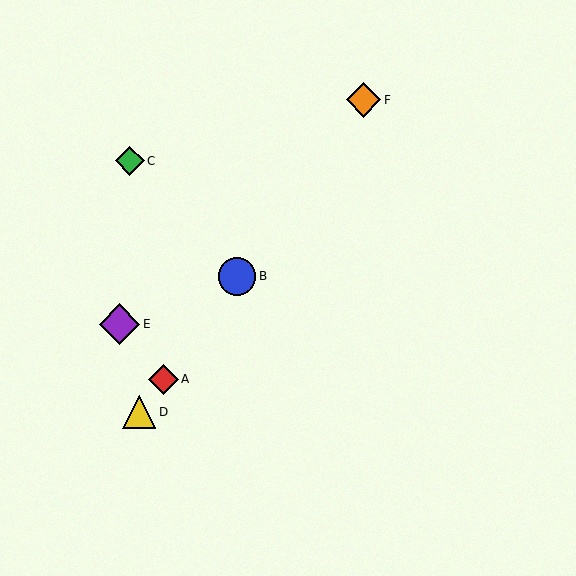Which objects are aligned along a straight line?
Objects A, B, D, F are aligned along a straight line.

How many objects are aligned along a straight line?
4 objects (A, B, D, F) are aligned along a straight line.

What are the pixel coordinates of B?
Object B is at (237, 276).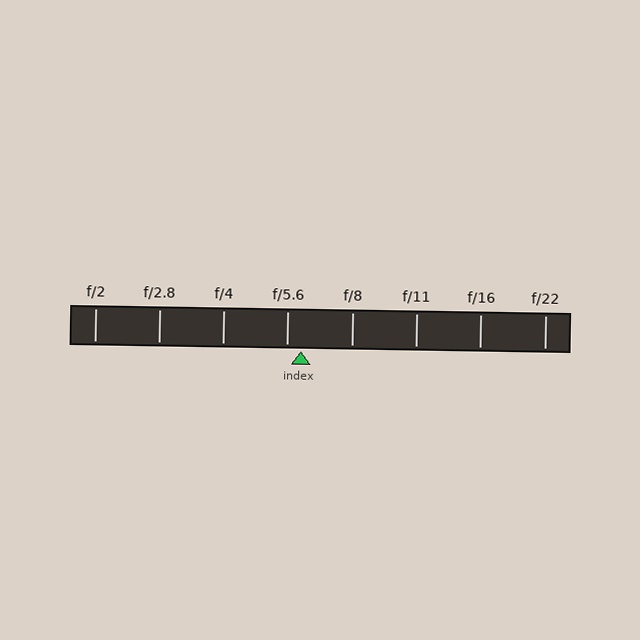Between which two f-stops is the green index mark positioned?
The index mark is between f/5.6 and f/8.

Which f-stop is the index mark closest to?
The index mark is closest to f/5.6.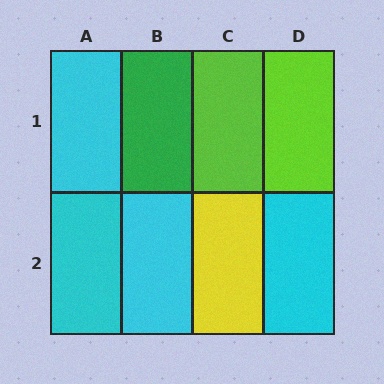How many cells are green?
1 cell is green.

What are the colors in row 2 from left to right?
Cyan, cyan, yellow, cyan.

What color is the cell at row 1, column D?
Lime.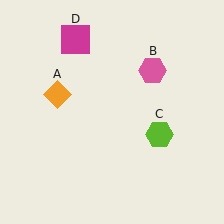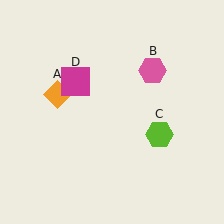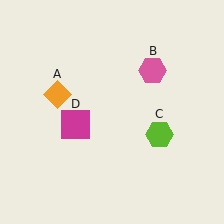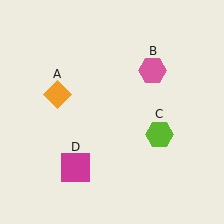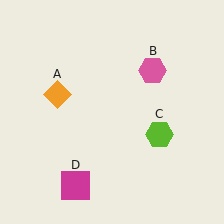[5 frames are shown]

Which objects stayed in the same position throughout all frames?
Orange diamond (object A) and pink hexagon (object B) and lime hexagon (object C) remained stationary.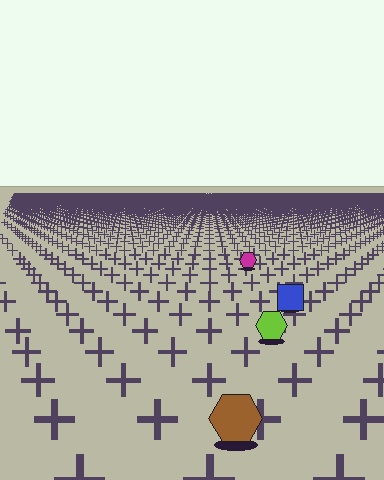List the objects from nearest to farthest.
From nearest to farthest: the brown hexagon, the lime hexagon, the blue square, the magenta hexagon.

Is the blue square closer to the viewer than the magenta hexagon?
Yes. The blue square is closer — you can tell from the texture gradient: the ground texture is coarser near it.